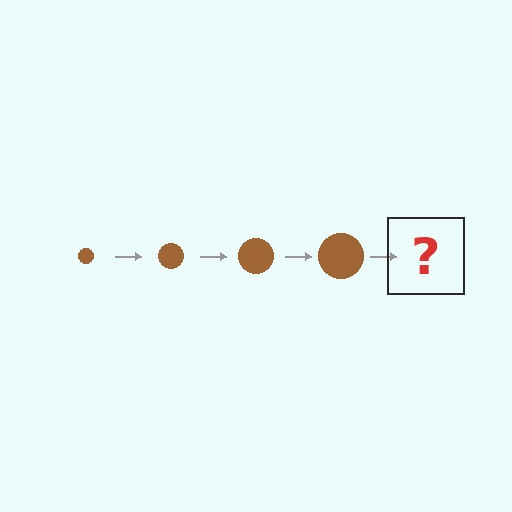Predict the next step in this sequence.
The next step is a brown circle, larger than the previous one.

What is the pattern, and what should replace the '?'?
The pattern is that the circle gets progressively larger each step. The '?' should be a brown circle, larger than the previous one.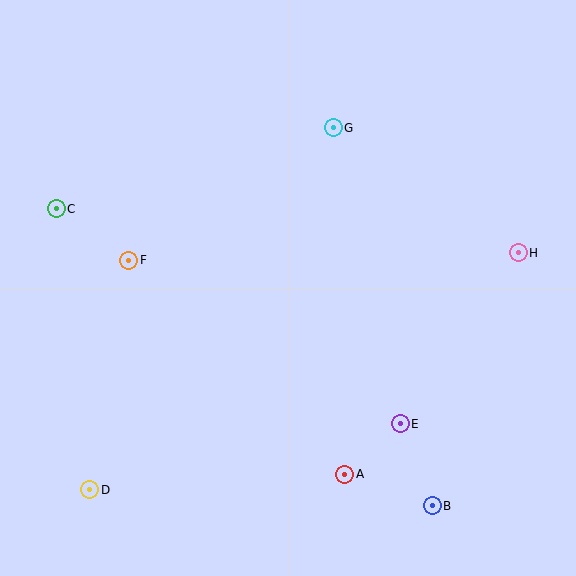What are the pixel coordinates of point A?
Point A is at (345, 474).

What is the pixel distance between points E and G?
The distance between E and G is 304 pixels.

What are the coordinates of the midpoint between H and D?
The midpoint between H and D is at (304, 371).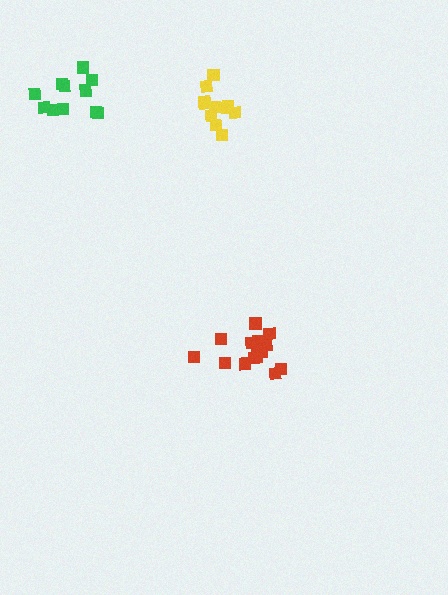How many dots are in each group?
Group 1: 15 dots, Group 2: 12 dots, Group 3: 11 dots (38 total).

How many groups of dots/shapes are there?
There are 3 groups.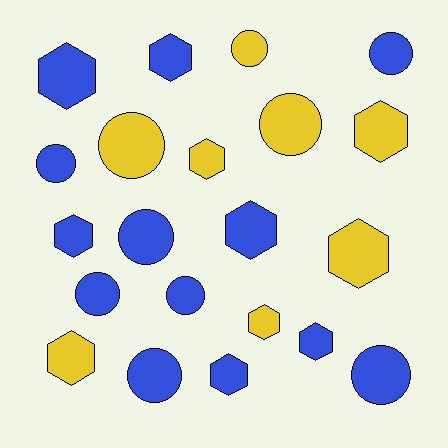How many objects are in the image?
There are 21 objects.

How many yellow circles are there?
There are 3 yellow circles.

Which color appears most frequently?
Blue, with 13 objects.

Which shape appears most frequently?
Hexagon, with 11 objects.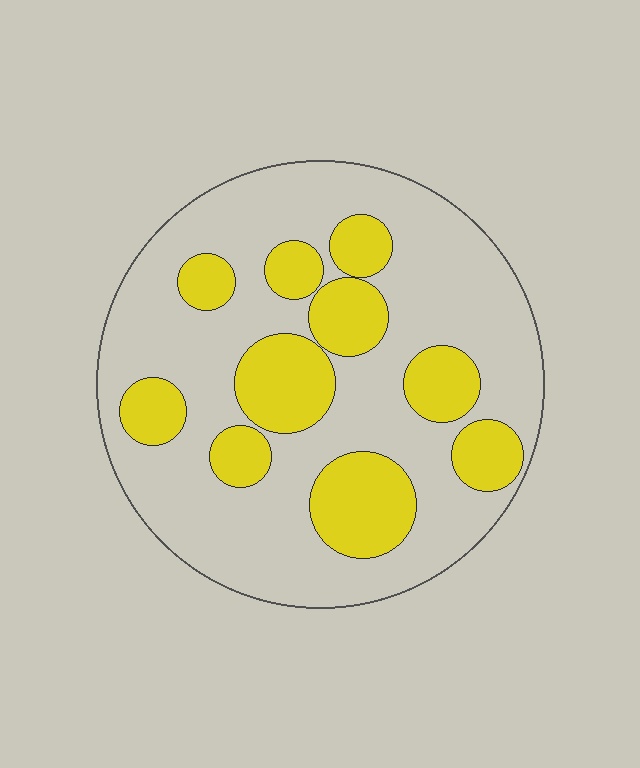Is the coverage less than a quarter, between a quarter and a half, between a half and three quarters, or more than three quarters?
Between a quarter and a half.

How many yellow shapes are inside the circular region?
10.